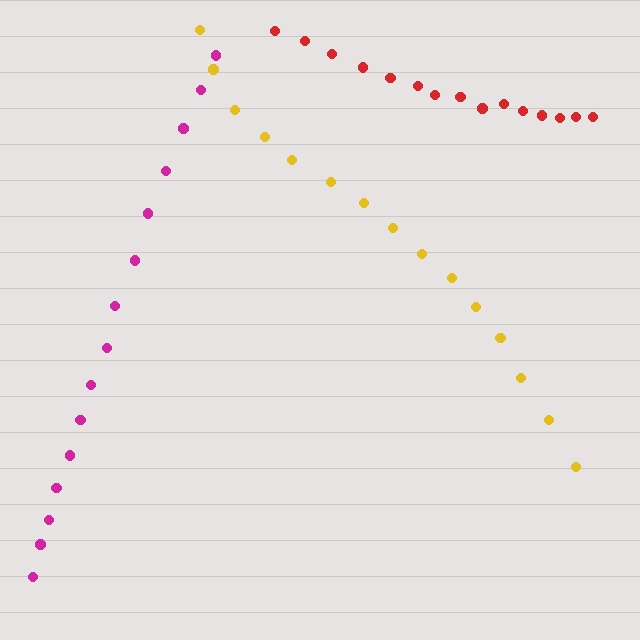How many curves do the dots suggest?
There are 3 distinct paths.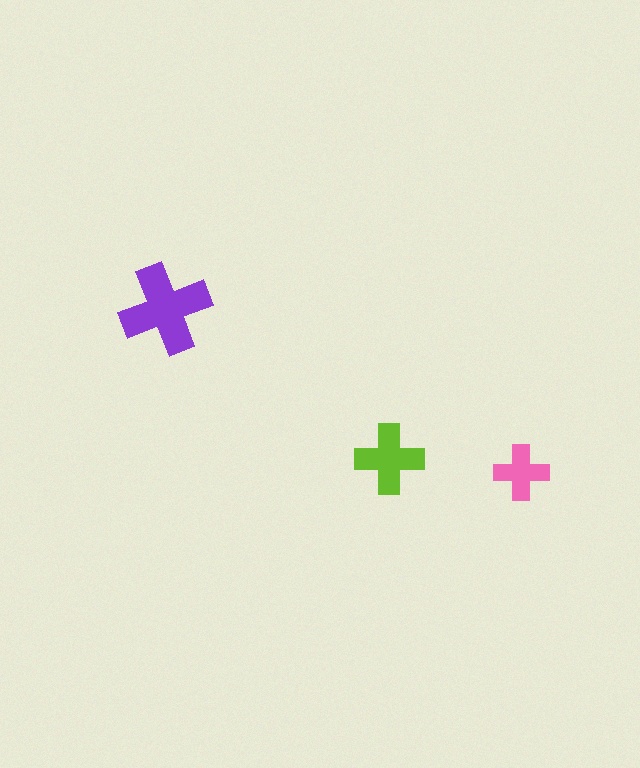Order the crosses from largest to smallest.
the purple one, the lime one, the pink one.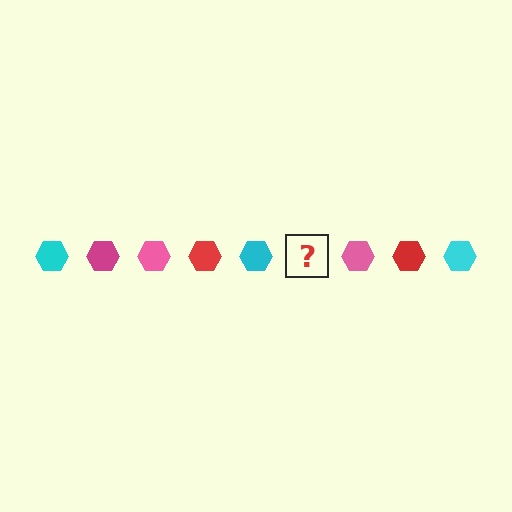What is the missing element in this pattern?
The missing element is a magenta hexagon.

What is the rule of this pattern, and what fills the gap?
The rule is that the pattern cycles through cyan, magenta, pink, red hexagons. The gap should be filled with a magenta hexagon.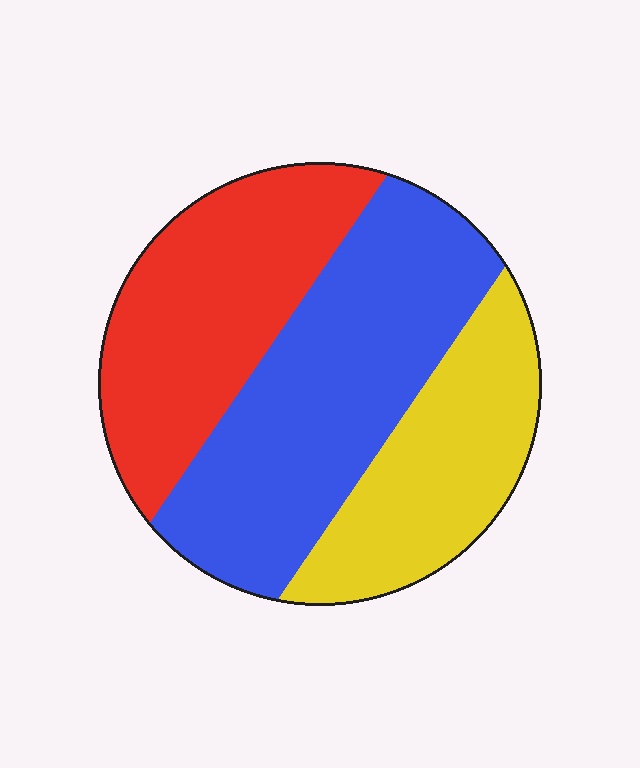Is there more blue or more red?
Blue.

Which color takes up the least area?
Yellow, at roughly 25%.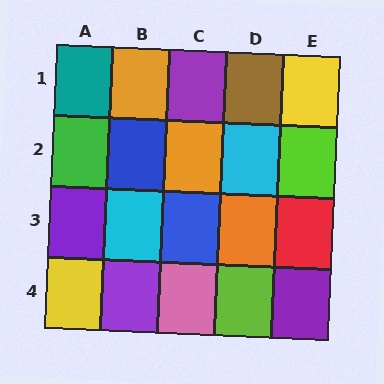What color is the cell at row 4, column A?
Yellow.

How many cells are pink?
1 cell is pink.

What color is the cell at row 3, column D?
Orange.